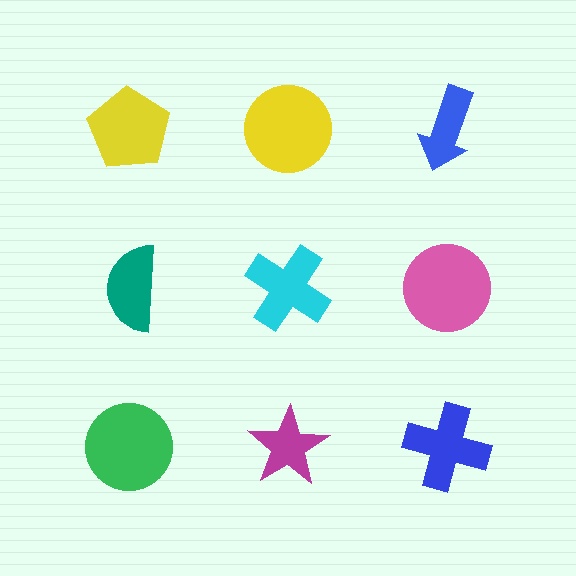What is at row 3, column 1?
A green circle.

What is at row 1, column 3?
A blue arrow.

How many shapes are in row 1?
3 shapes.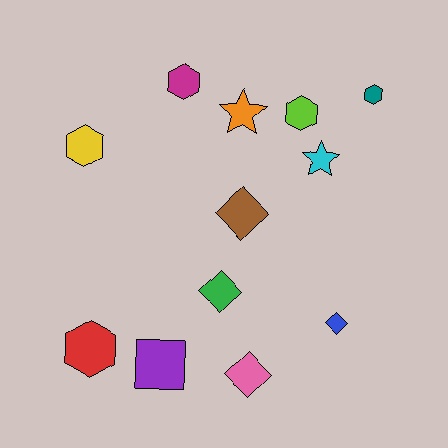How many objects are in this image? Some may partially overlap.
There are 12 objects.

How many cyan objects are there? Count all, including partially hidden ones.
There is 1 cyan object.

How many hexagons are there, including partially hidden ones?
There are 5 hexagons.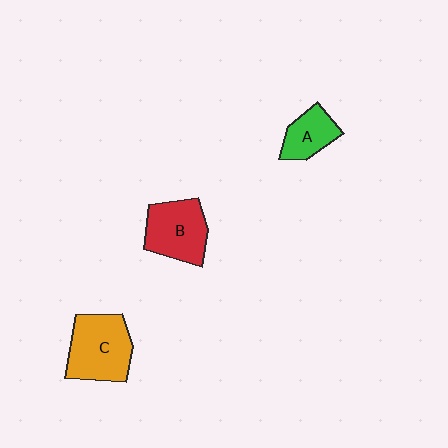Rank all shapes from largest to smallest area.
From largest to smallest: C (orange), B (red), A (green).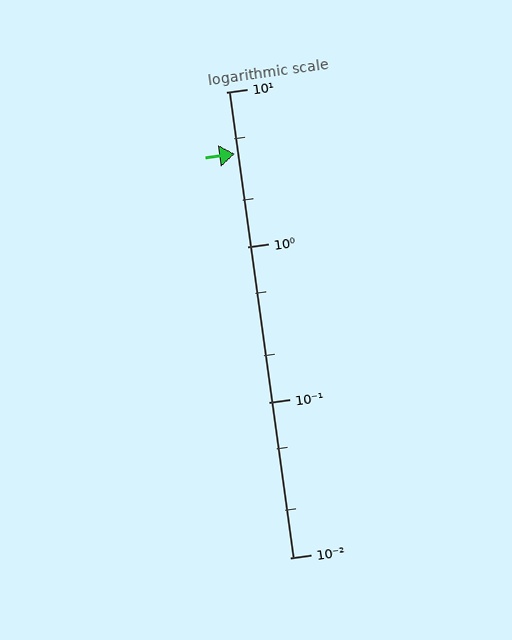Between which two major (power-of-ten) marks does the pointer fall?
The pointer is between 1 and 10.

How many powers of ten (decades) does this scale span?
The scale spans 3 decades, from 0.01 to 10.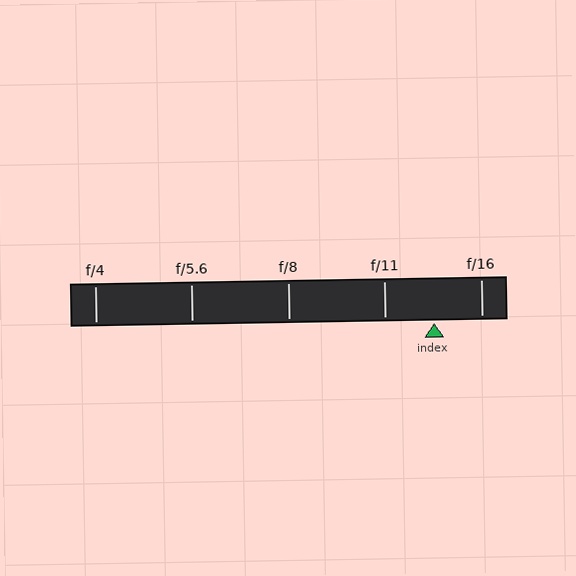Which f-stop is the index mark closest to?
The index mark is closest to f/16.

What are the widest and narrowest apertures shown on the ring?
The widest aperture shown is f/4 and the narrowest is f/16.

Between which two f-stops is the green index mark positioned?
The index mark is between f/11 and f/16.